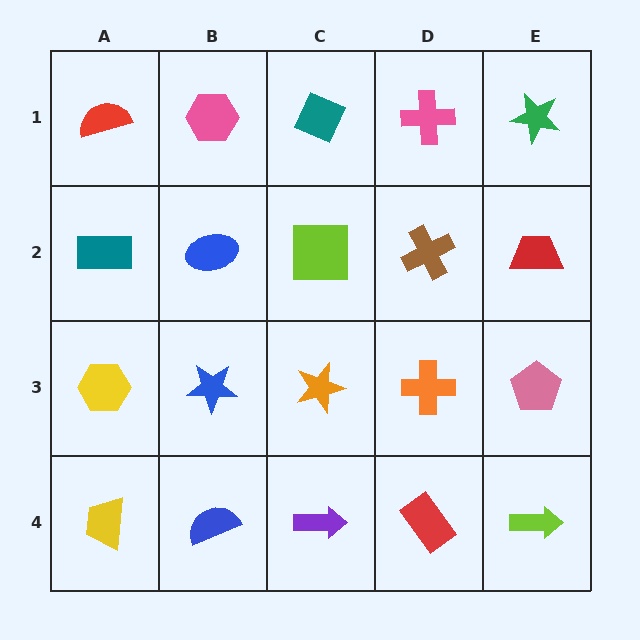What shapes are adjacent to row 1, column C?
A lime square (row 2, column C), a pink hexagon (row 1, column B), a pink cross (row 1, column D).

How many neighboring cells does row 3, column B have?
4.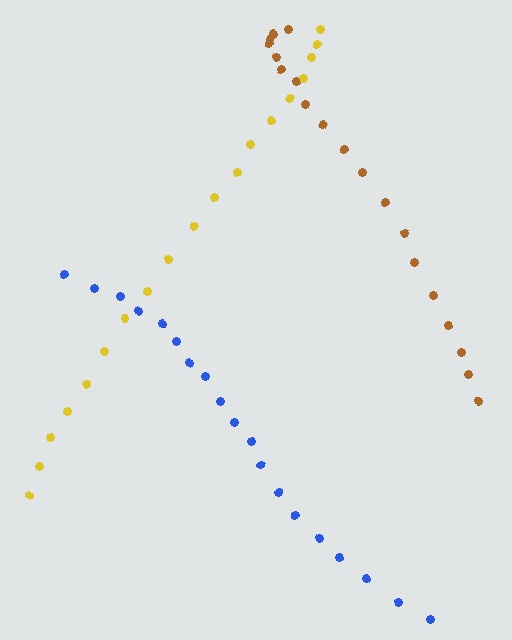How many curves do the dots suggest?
There are 3 distinct paths.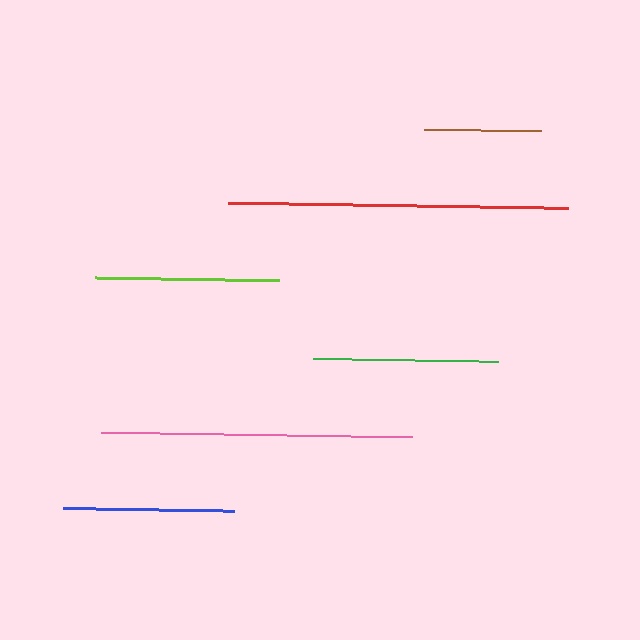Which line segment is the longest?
The red line is the longest at approximately 340 pixels.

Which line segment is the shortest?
The brown line is the shortest at approximately 117 pixels.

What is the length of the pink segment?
The pink segment is approximately 311 pixels long.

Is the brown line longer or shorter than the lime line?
The lime line is longer than the brown line.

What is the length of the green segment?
The green segment is approximately 185 pixels long.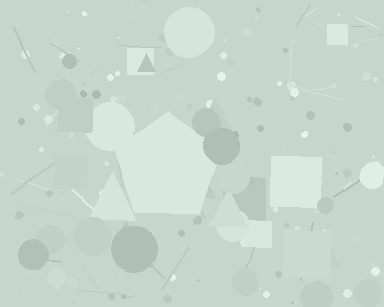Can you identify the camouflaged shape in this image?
The camouflaged shape is a pentagon.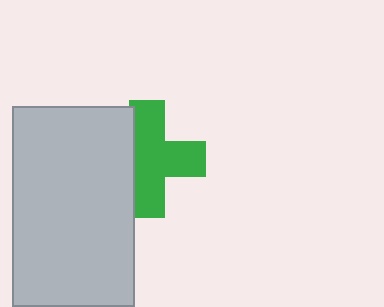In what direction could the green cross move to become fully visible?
The green cross could move right. That would shift it out from behind the light gray rectangle entirely.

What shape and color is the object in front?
The object in front is a light gray rectangle.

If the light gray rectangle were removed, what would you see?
You would see the complete green cross.